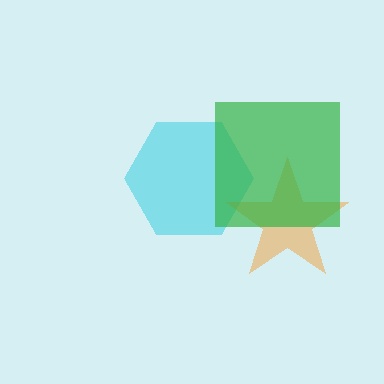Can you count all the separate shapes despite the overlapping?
Yes, there are 3 separate shapes.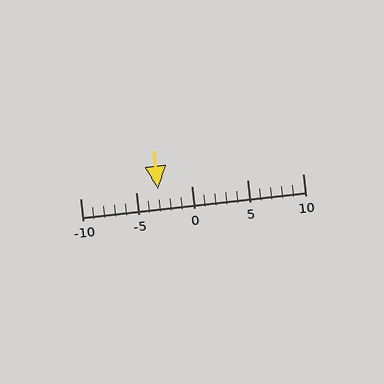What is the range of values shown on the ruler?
The ruler shows values from -10 to 10.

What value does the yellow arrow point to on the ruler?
The yellow arrow points to approximately -3.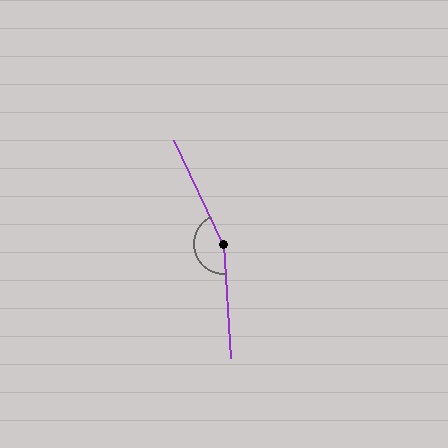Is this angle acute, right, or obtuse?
It is obtuse.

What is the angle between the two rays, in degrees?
Approximately 158 degrees.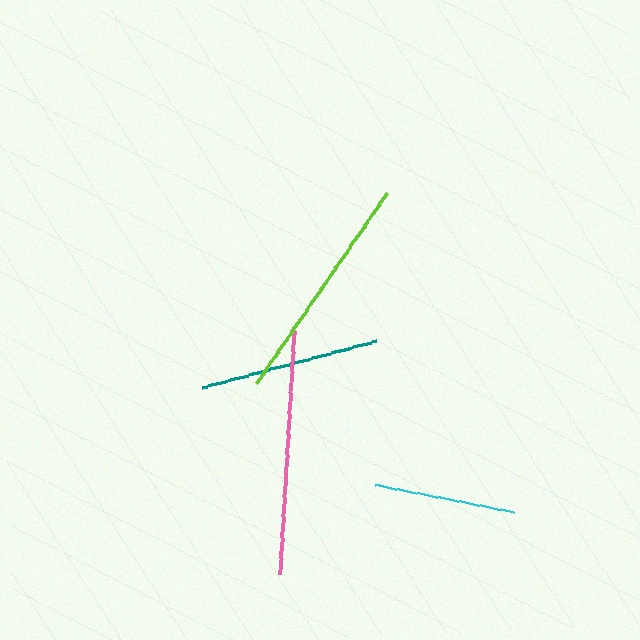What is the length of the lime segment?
The lime segment is approximately 231 pixels long.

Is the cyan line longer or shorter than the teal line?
The teal line is longer than the cyan line.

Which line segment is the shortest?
The cyan line is the shortest at approximately 141 pixels.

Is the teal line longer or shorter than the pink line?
The pink line is longer than the teal line.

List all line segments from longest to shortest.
From longest to shortest: pink, lime, teal, cyan.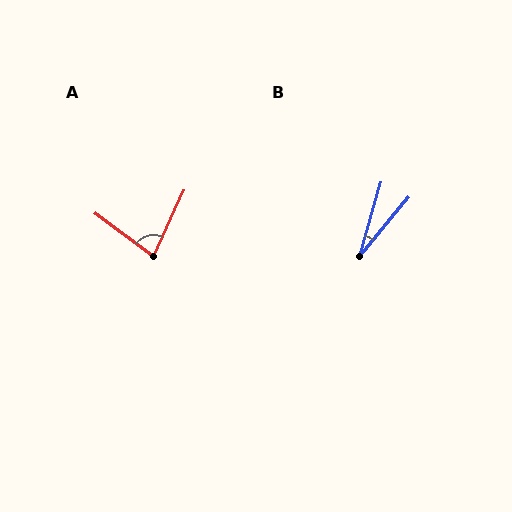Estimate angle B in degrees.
Approximately 24 degrees.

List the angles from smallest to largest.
B (24°), A (78°).